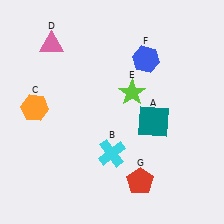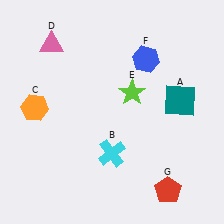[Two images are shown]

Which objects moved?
The objects that moved are: the teal square (A), the red pentagon (G).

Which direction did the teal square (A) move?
The teal square (A) moved right.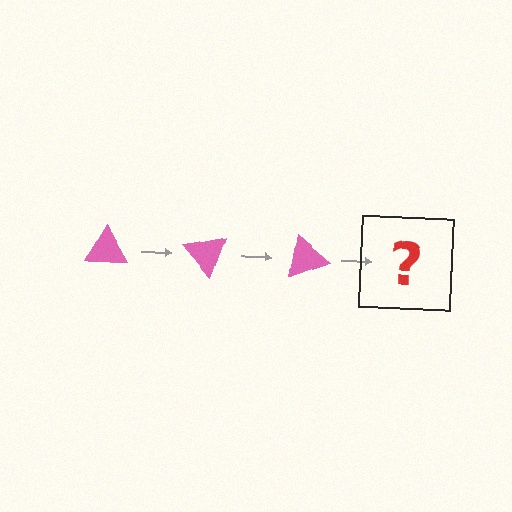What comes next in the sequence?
The next element should be a pink triangle rotated 150 degrees.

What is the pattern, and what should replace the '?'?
The pattern is that the triangle rotates 50 degrees each step. The '?' should be a pink triangle rotated 150 degrees.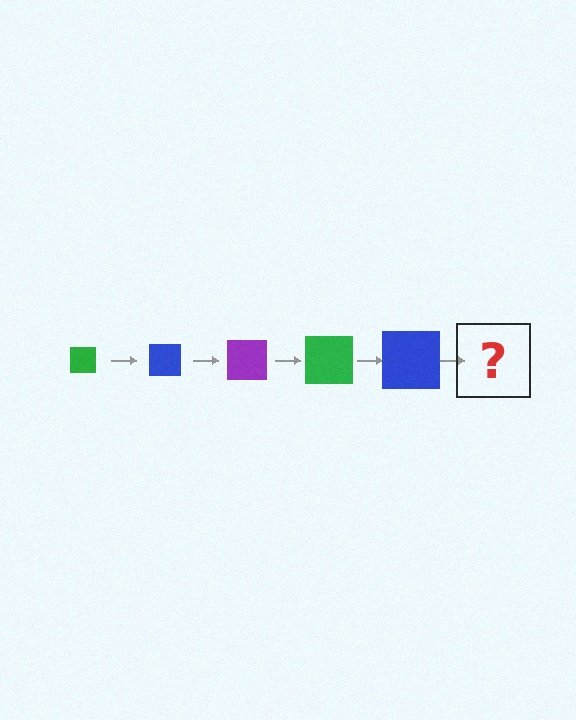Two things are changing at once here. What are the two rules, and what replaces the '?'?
The two rules are that the square grows larger each step and the color cycles through green, blue, and purple. The '?' should be a purple square, larger than the previous one.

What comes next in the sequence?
The next element should be a purple square, larger than the previous one.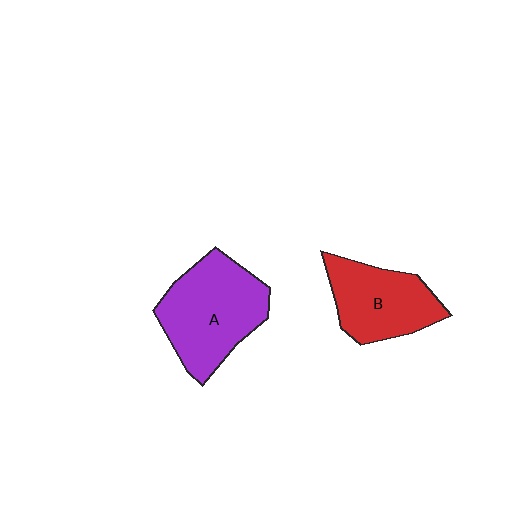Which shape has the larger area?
Shape A (purple).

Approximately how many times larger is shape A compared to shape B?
Approximately 1.3 times.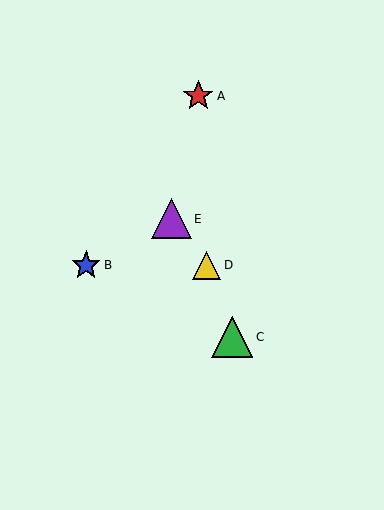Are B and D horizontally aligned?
Yes, both are at y≈265.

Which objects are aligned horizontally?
Objects B, D are aligned horizontally.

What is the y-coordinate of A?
Object A is at y≈96.